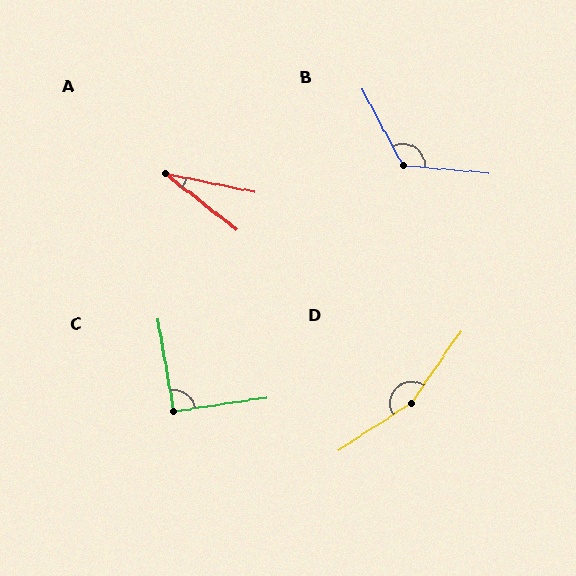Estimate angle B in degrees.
Approximately 123 degrees.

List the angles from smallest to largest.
A (26°), C (91°), B (123°), D (158°).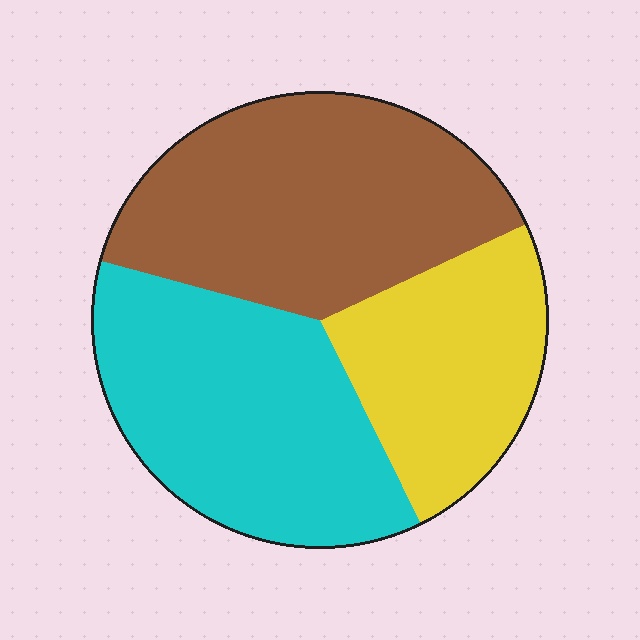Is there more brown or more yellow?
Brown.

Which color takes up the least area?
Yellow, at roughly 25%.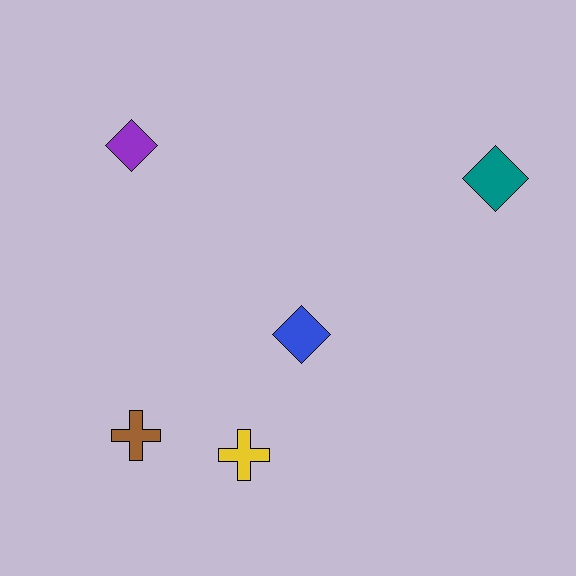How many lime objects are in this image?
There are no lime objects.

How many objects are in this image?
There are 5 objects.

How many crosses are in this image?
There are 2 crosses.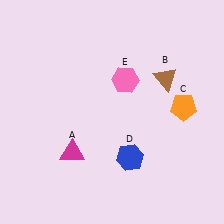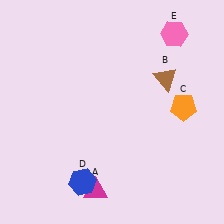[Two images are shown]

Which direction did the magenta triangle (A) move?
The magenta triangle (A) moved down.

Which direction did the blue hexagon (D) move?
The blue hexagon (D) moved left.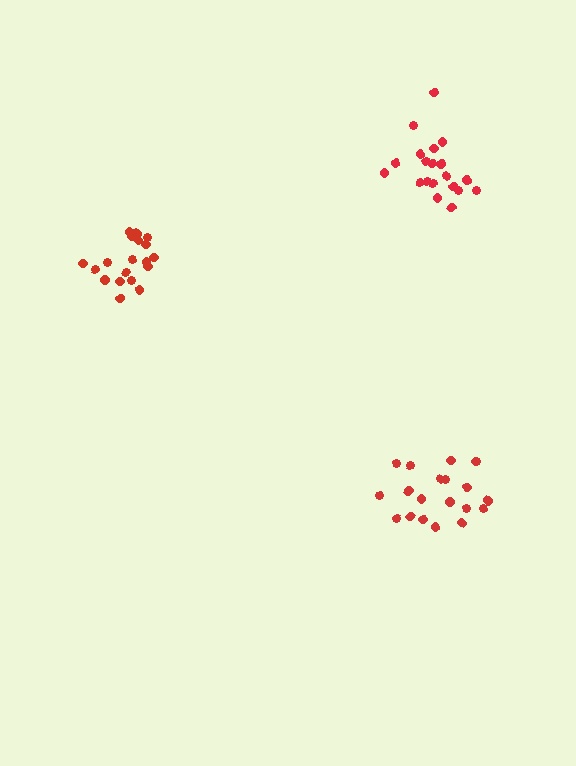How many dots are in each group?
Group 1: 20 dots, Group 2: 20 dots, Group 3: 20 dots (60 total).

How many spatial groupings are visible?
There are 3 spatial groupings.